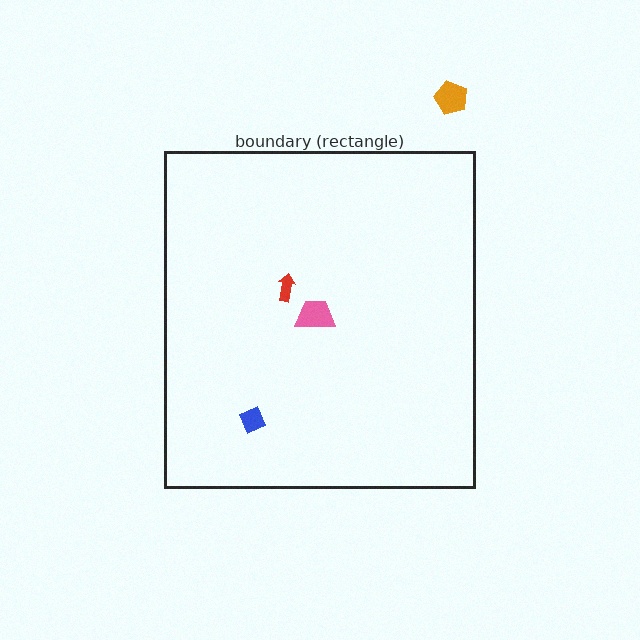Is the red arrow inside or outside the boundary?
Inside.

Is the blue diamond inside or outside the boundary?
Inside.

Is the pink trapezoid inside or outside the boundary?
Inside.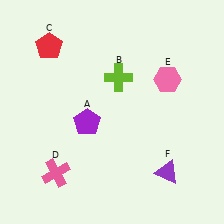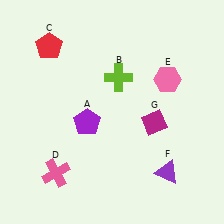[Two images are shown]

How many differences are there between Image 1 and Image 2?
There is 1 difference between the two images.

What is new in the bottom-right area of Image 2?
A magenta diamond (G) was added in the bottom-right area of Image 2.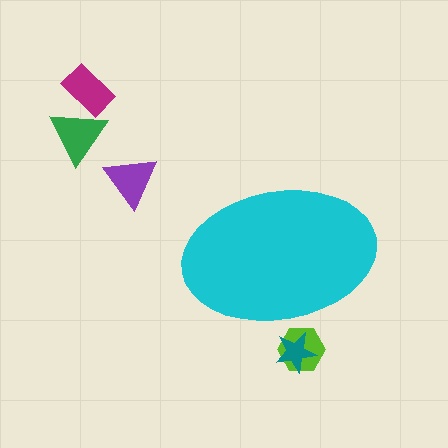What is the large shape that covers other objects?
A cyan ellipse.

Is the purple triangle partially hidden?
No, the purple triangle is fully visible.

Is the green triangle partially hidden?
No, the green triangle is fully visible.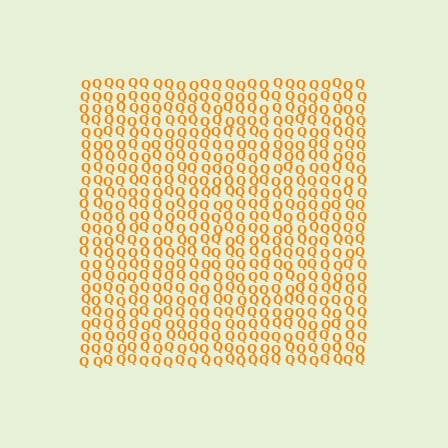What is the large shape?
The large shape is a square.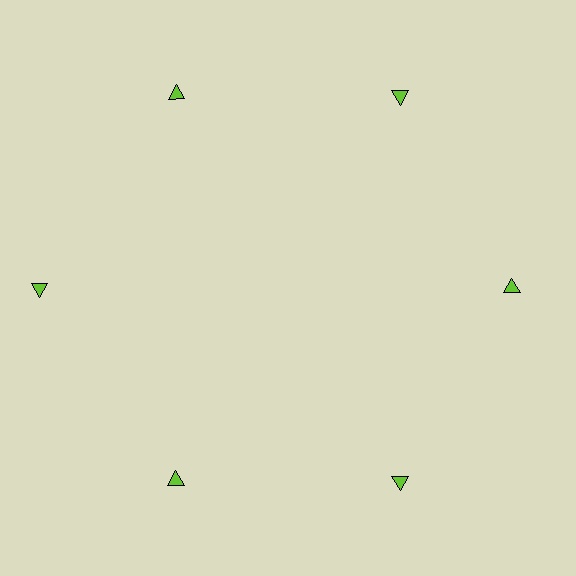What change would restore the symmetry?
The symmetry would be restored by moving it inward, back onto the ring so that all 6 triangles sit at equal angles and equal distance from the center.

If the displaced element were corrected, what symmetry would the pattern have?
It would have 6-fold rotational symmetry — the pattern would map onto itself every 60 degrees.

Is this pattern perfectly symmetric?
No. The 6 lime triangles are arranged in a ring, but one element near the 9 o'clock position is pushed outward from the center, breaking the 6-fold rotational symmetry.